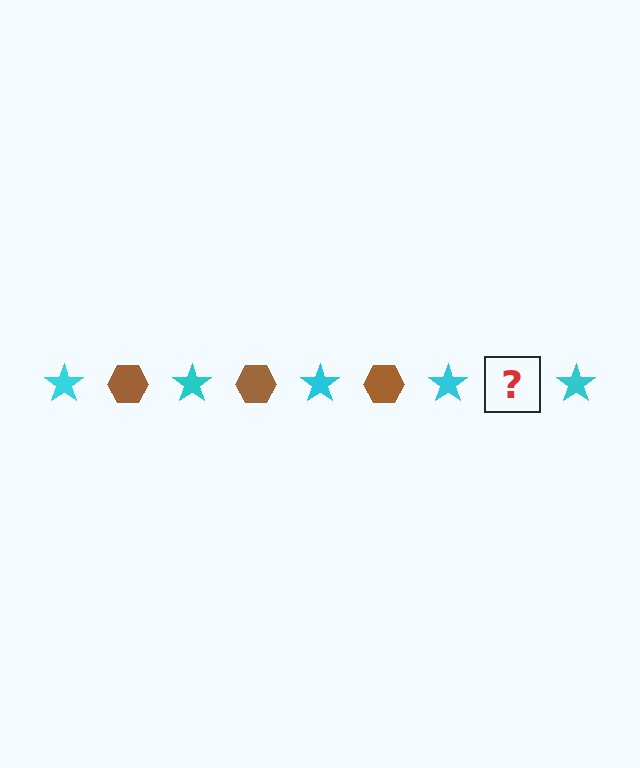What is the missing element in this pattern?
The missing element is a brown hexagon.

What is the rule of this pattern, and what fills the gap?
The rule is that the pattern alternates between cyan star and brown hexagon. The gap should be filled with a brown hexagon.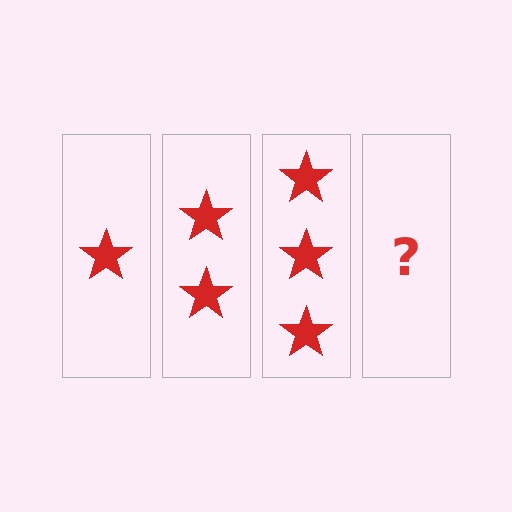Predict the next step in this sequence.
The next step is 4 stars.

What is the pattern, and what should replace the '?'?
The pattern is that each step adds one more star. The '?' should be 4 stars.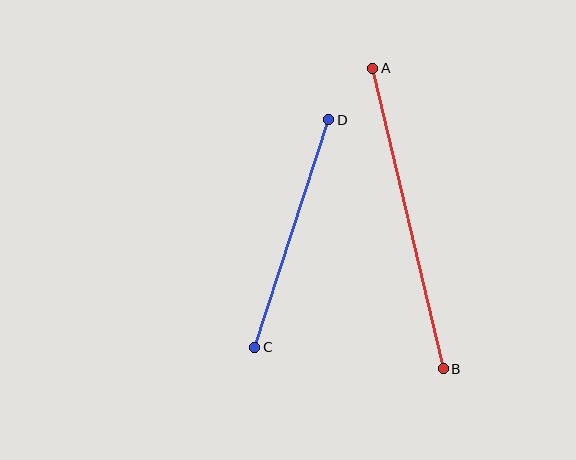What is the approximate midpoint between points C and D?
The midpoint is at approximately (292, 234) pixels.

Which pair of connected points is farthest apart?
Points A and B are farthest apart.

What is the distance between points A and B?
The distance is approximately 309 pixels.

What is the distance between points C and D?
The distance is approximately 240 pixels.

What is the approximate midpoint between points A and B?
The midpoint is at approximately (408, 219) pixels.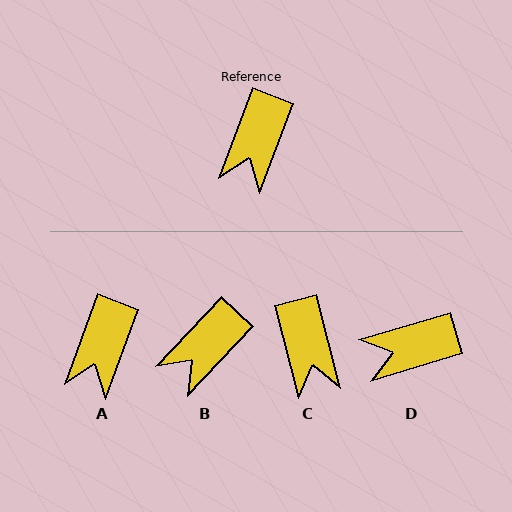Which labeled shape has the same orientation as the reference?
A.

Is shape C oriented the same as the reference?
No, it is off by about 34 degrees.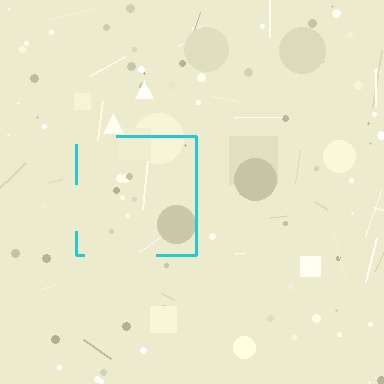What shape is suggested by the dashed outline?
The dashed outline suggests a square.